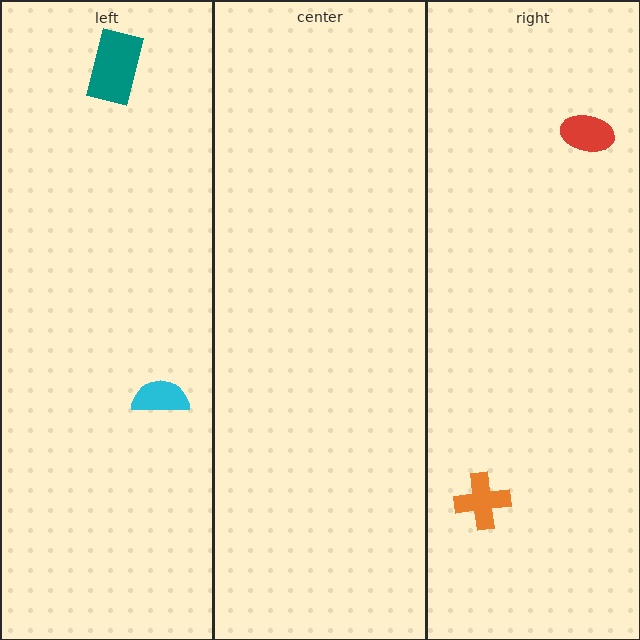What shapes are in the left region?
The cyan semicircle, the teal rectangle.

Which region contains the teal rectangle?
The left region.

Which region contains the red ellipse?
The right region.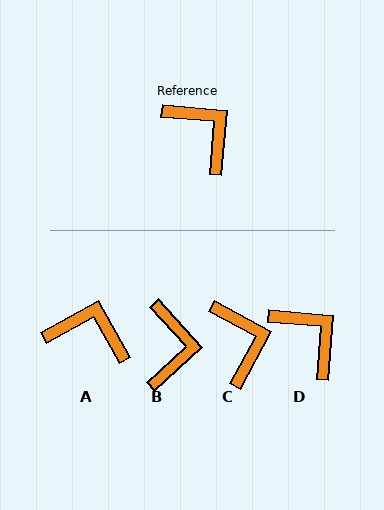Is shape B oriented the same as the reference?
No, it is off by about 43 degrees.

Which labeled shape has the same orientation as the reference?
D.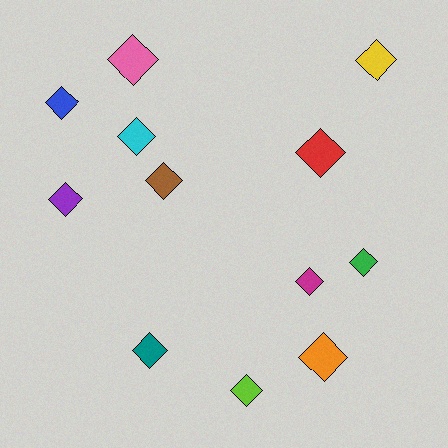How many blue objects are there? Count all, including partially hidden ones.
There is 1 blue object.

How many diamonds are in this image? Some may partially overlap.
There are 12 diamonds.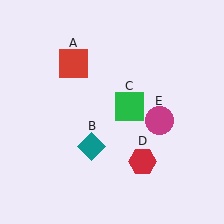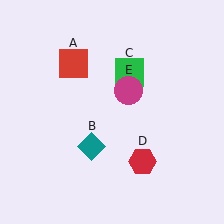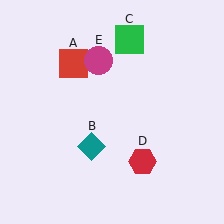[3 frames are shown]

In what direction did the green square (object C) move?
The green square (object C) moved up.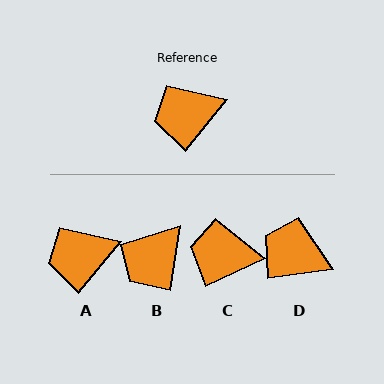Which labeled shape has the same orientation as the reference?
A.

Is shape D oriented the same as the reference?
No, it is off by about 43 degrees.